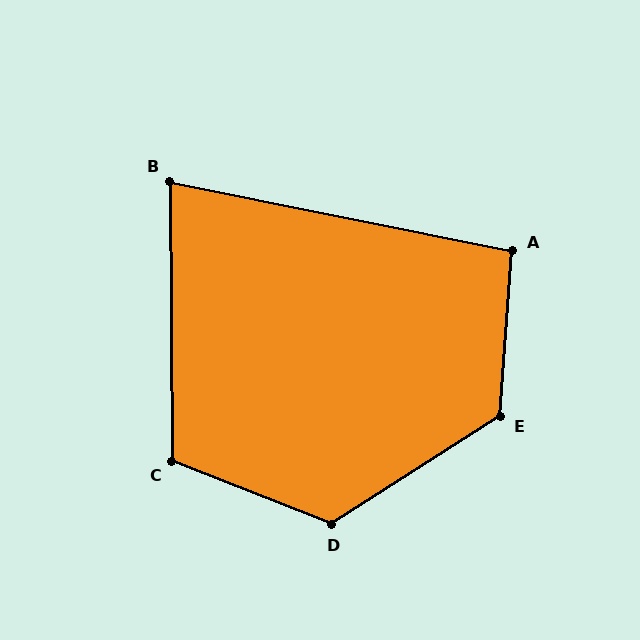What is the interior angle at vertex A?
Approximately 97 degrees (obtuse).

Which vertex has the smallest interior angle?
B, at approximately 78 degrees.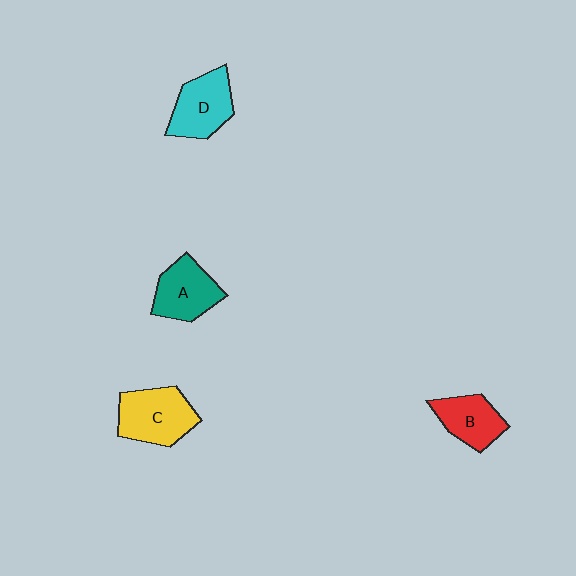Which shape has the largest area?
Shape C (yellow).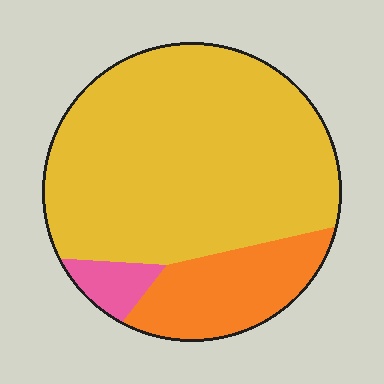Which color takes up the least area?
Pink, at roughly 5%.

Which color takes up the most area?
Yellow, at roughly 75%.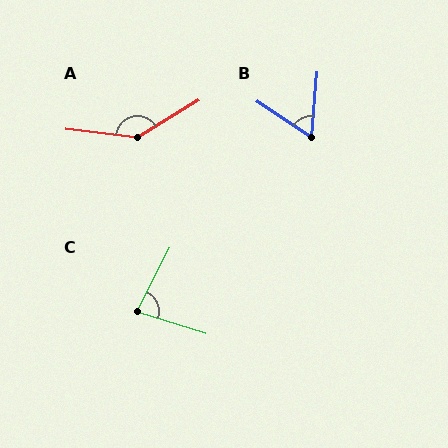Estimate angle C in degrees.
Approximately 80 degrees.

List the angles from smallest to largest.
B (61°), C (80°), A (142°).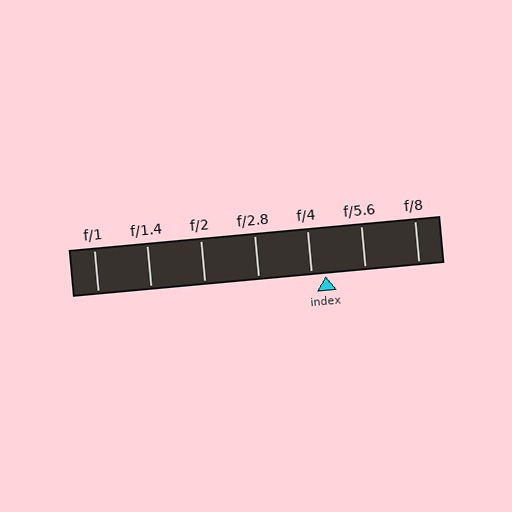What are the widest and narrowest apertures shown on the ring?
The widest aperture shown is f/1 and the narrowest is f/8.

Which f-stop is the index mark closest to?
The index mark is closest to f/4.